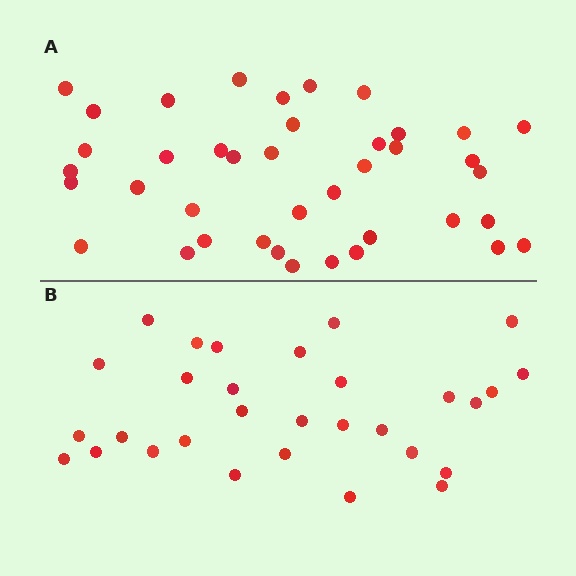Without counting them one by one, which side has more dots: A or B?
Region A (the top region) has more dots.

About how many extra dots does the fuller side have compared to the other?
Region A has roughly 10 or so more dots than region B.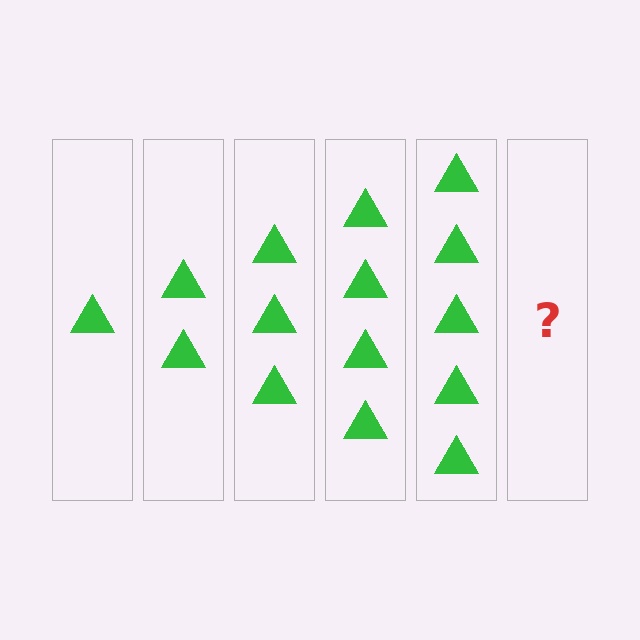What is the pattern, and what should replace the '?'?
The pattern is that each step adds one more triangle. The '?' should be 6 triangles.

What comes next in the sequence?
The next element should be 6 triangles.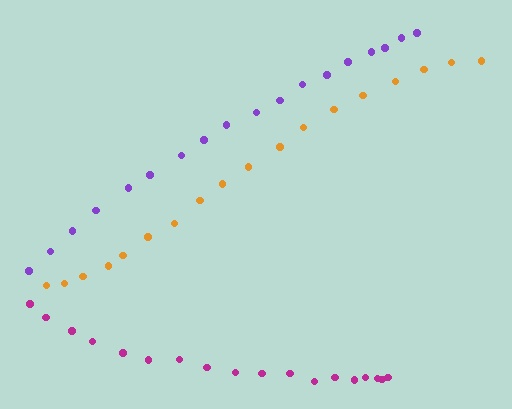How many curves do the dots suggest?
There are 3 distinct paths.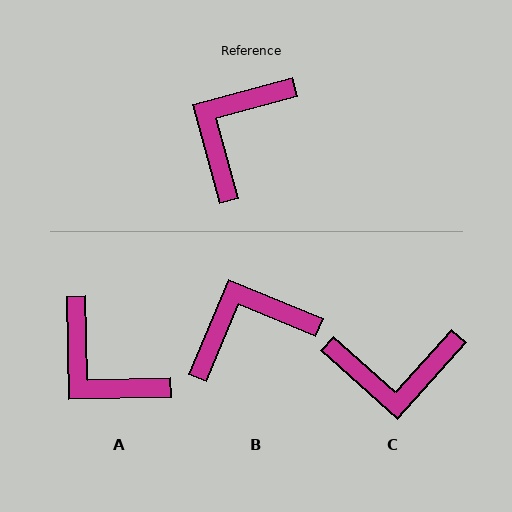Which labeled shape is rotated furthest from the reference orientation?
C, about 123 degrees away.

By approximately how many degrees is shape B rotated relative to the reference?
Approximately 38 degrees clockwise.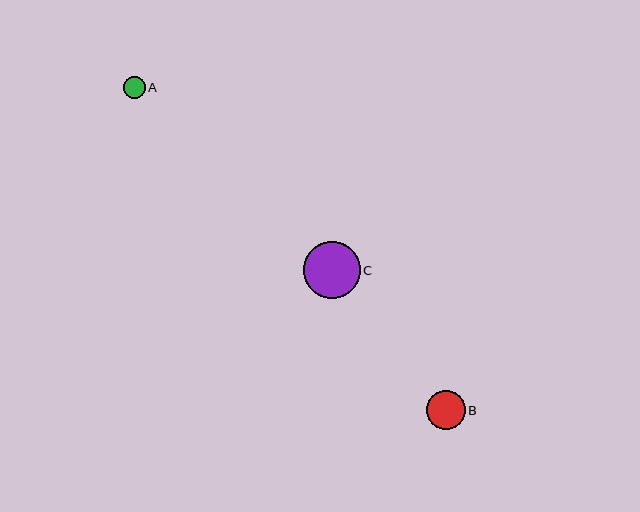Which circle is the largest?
Circle C is the largest with a size of approximately 57 pixels.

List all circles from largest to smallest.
From largest to smallest: C, B, A.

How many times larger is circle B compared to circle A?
Circle B is approximately 1.8 times the size of circle A.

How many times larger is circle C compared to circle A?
Circle C is approximately 2.6 times the size of circle A.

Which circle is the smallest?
Circle A is the smallest with a size of approximately 22 pixels.